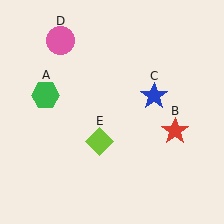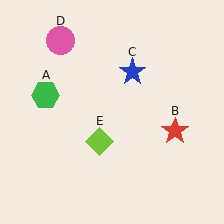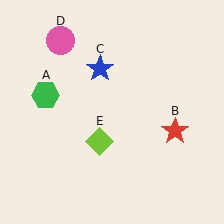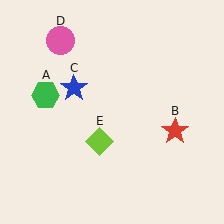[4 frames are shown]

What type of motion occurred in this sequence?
The blue star (object C) rotated counterclockwise around the center of the scene.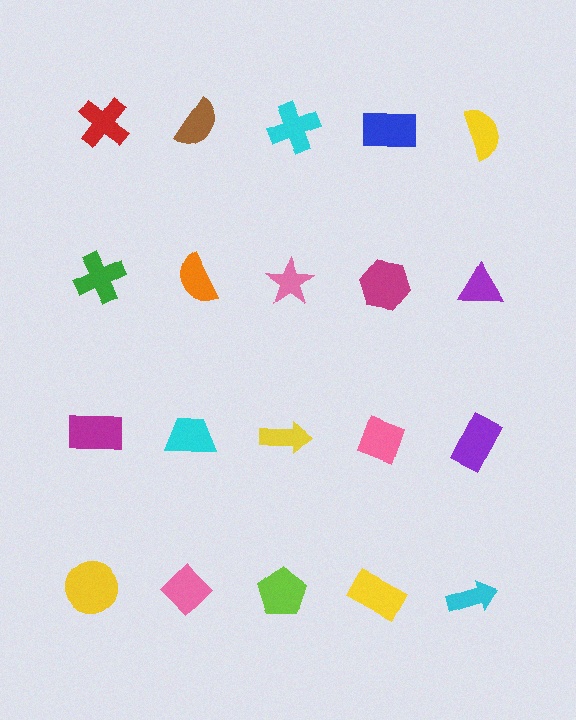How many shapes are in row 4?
5 shapes.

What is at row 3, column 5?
A purple rectangle.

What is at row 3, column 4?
A pink diamond.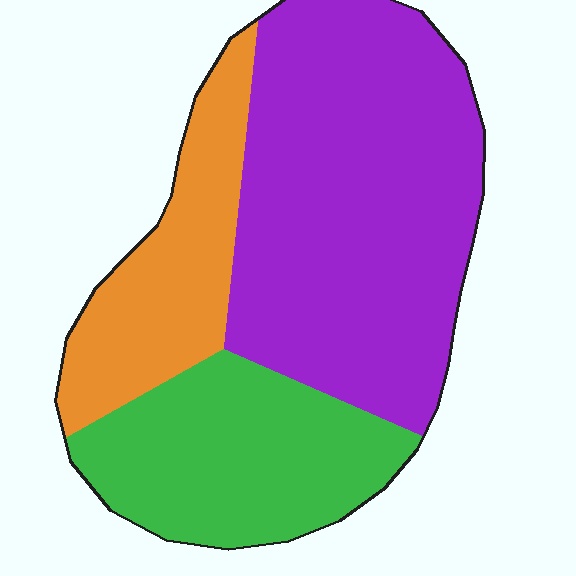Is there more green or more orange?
Green.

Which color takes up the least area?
Orange, at roughly 20%.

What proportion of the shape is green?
Green takes up about one quarter (1/4) of the shape.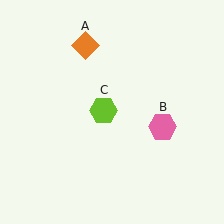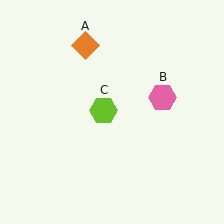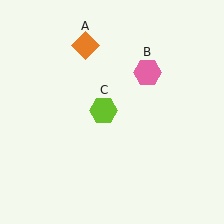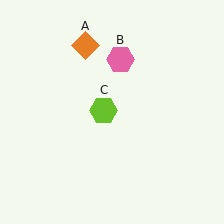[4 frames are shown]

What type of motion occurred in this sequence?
The pink hexagon (object B) rotated counterclockwise around the center of the scene.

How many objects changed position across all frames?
1 object changed position: pink hexagon (object B).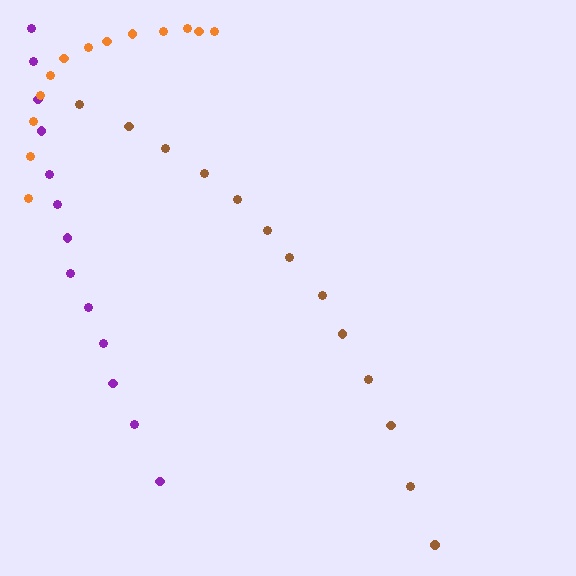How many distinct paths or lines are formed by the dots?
There are 3 distinct paths.